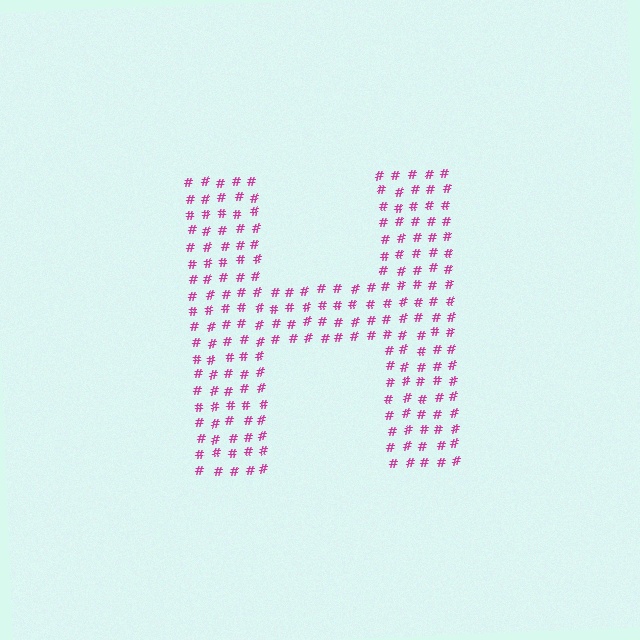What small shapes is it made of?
It is made of small hash symbols.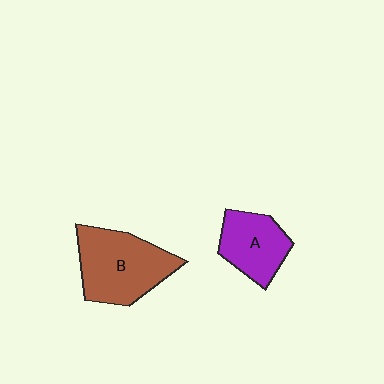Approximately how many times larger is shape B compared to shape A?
Approximately 1.5 times.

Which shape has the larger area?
Shape B (brown).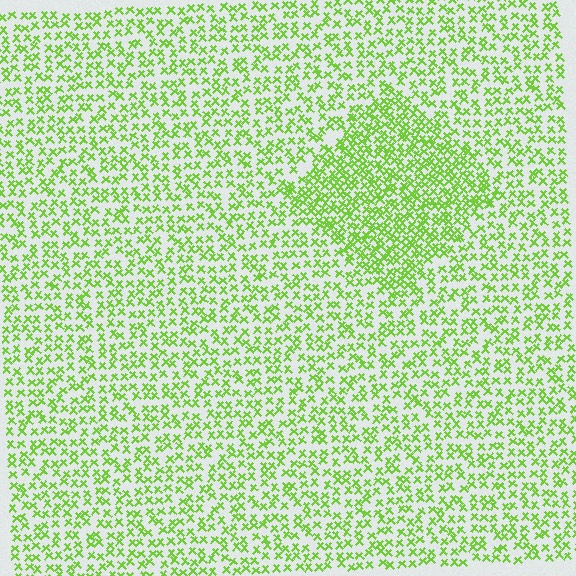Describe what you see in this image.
The image contains small lime elements arranged at two different densities. A diamond-shaped region is visible where the elements are more densely packed than the surrounding area.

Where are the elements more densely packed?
The elements are more densely packed inside the diamond boundary.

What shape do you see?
I see a diamond.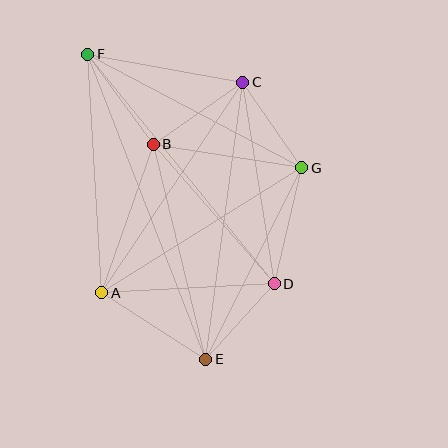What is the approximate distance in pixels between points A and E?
The distance between A and E is approximately 123 pixels.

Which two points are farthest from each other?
Points E and F are farthest from each other.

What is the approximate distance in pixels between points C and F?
The distance between C and F is approximately 157 pixels.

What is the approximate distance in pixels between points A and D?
The distance between A and D is approximately 173 pixels.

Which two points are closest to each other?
Points D and E are closest to each other.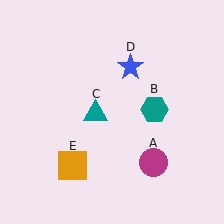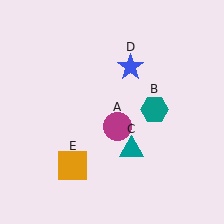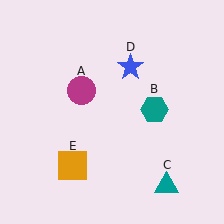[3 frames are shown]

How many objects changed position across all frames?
2 objects changed position: magenta circle (object A), teal triangle (object C).